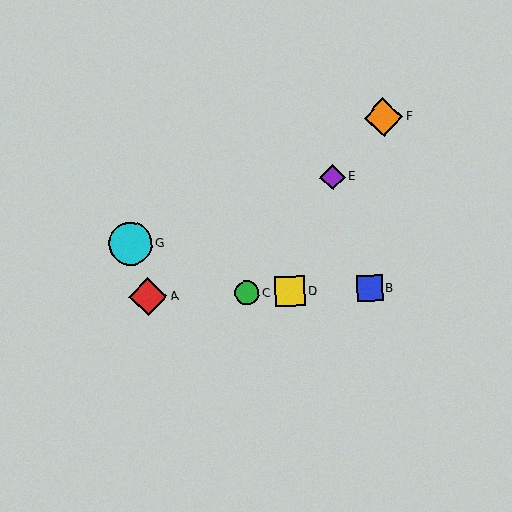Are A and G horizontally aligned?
No, A is at y≈297 and G is at y≈244.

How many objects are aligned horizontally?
4 objects (A, B, C, D) are aligned horizontally.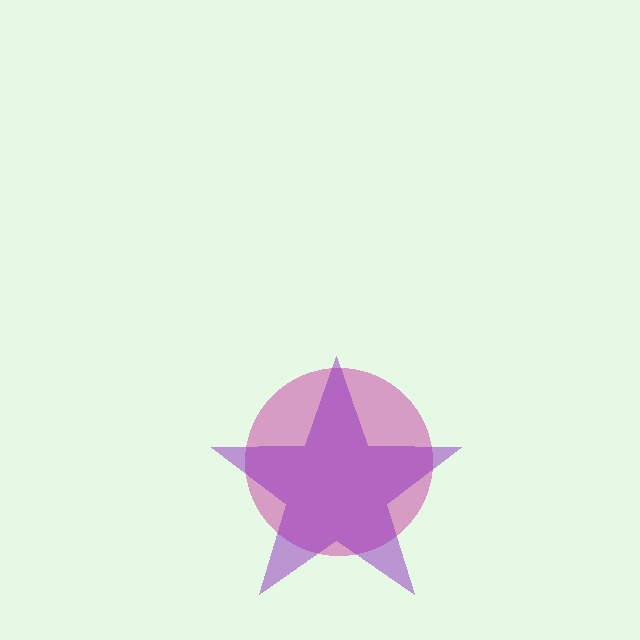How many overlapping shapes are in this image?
There are 2 overlapping shapes in the image.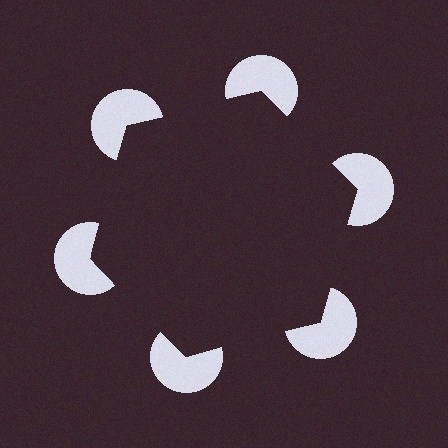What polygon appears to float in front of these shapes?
An illusory hexagon — its edges are inferred from the aligned wedge cuts in the pac-man discs, not physically drawn.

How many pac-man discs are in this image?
There are 6 — one at each vertex of the illusory hexagon.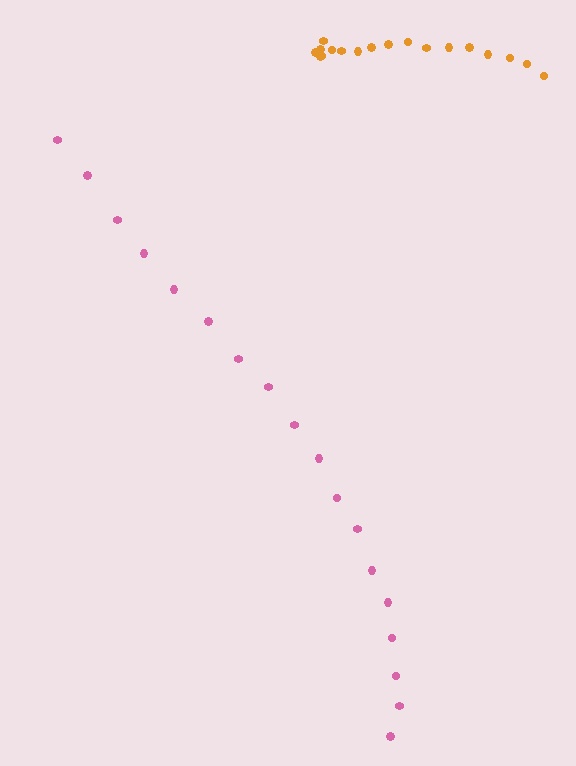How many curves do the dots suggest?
There are 2 distinct paths.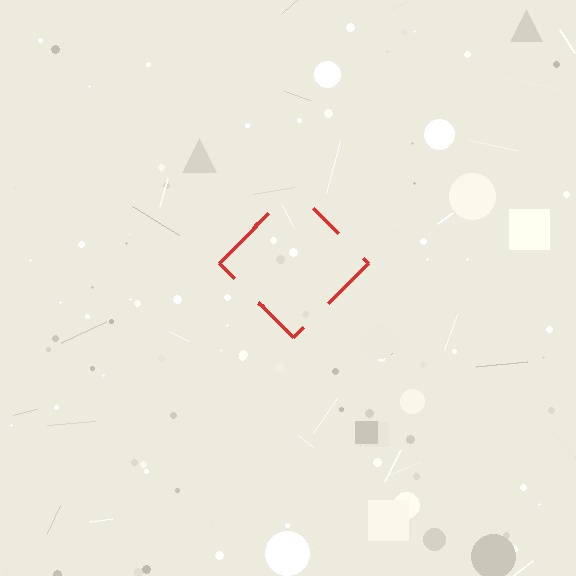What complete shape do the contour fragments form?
The contour fragments form a diamond.